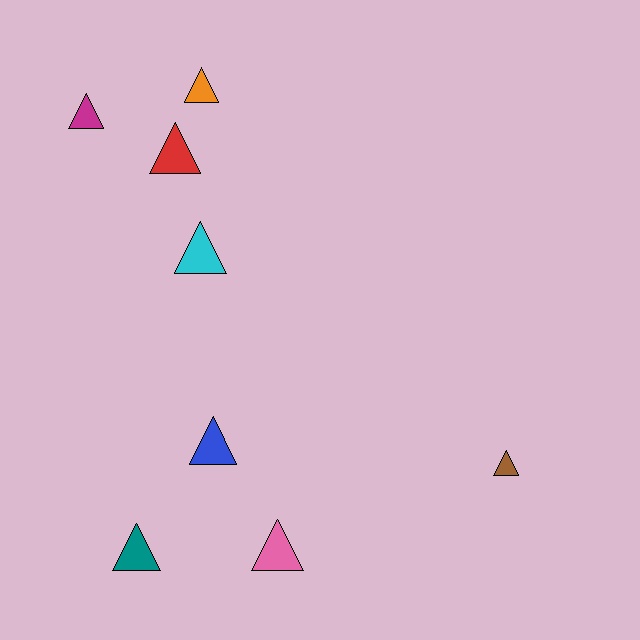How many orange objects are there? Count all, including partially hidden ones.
There is 1 orange object.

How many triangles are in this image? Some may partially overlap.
There are 8 triangles.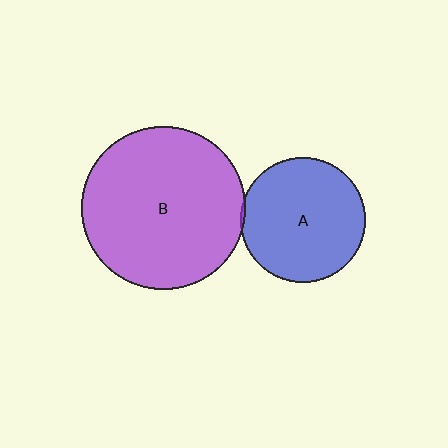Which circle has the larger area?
Circle B (purple).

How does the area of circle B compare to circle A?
Approximately 1.7 times.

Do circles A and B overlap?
Yes.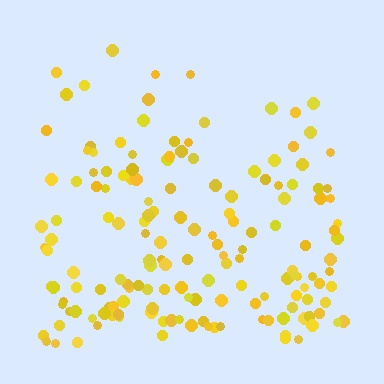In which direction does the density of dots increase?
From top to bottom, with the bottom side densest.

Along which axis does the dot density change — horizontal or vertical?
Vertical.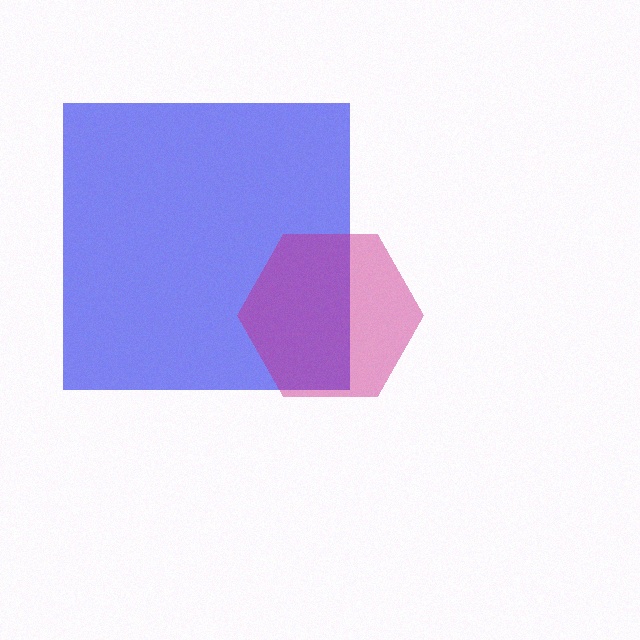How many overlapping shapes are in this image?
There are 2 overlapping shapes in the image.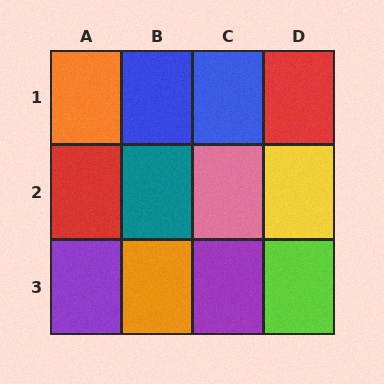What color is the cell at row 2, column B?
Teal.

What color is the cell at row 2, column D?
Yellow.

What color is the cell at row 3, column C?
Purple.